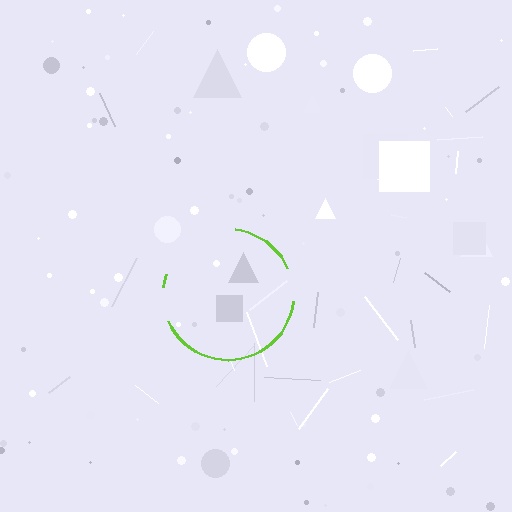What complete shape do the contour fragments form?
The contour fragments form a circle.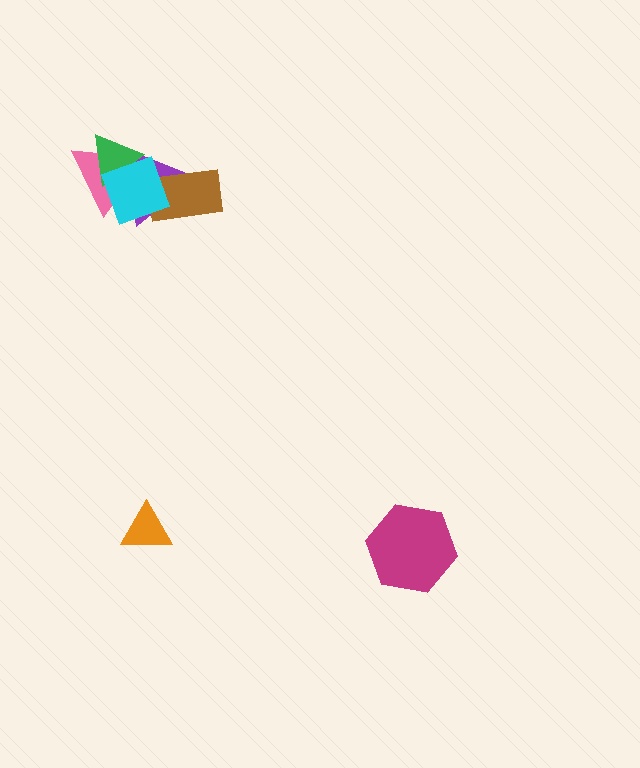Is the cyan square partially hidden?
No, no other shape covers it.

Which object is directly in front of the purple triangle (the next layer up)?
The brown rectangle is directly in front of the purple triangle.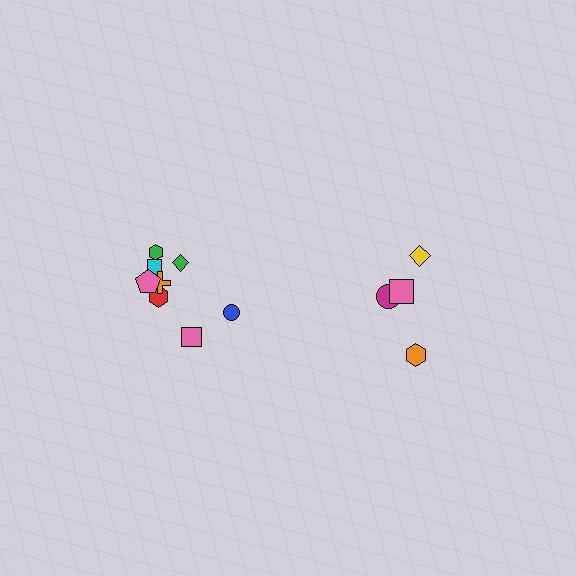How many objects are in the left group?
There are 8 objects.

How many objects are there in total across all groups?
There are 12 objects.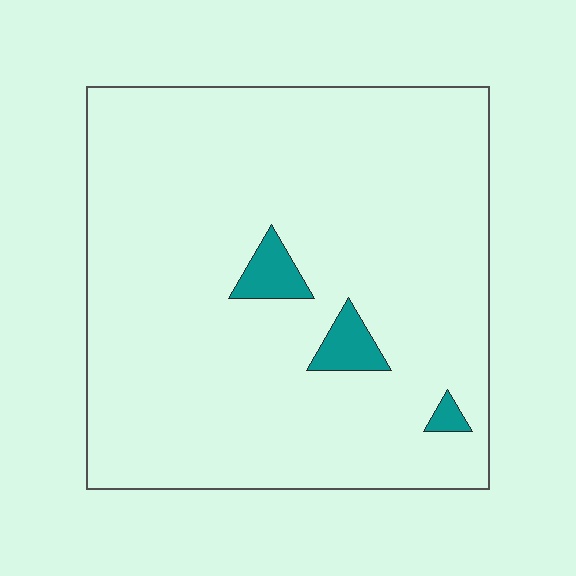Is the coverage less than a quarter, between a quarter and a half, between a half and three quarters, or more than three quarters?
Less than a quarter.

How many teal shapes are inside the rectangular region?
3.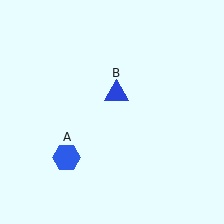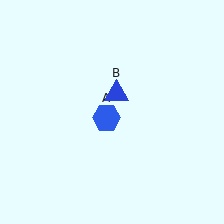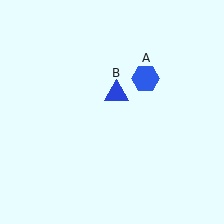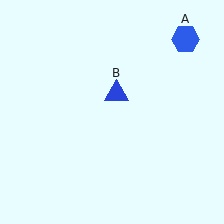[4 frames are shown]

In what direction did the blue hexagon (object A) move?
The blue hexagon (object A) moved up and to the right.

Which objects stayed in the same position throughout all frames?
Blue triangle (object B) remained stationary.